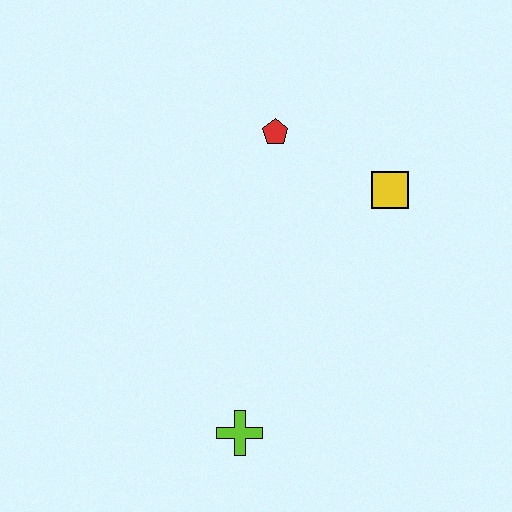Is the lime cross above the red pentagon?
No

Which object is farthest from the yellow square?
The lime cross is farthest from the yellow square.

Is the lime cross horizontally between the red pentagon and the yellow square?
No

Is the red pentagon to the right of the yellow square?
No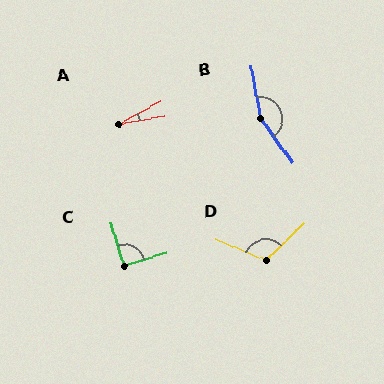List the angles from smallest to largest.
A (20°), C (89°), D (113°), B (154°).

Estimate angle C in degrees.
Approximately 89 degrees.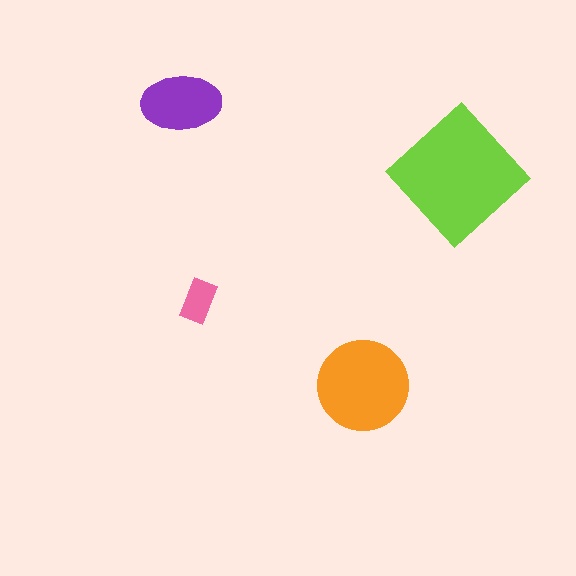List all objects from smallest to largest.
The pink rectangle, the purple ellipse, the orange circle, the lime diamond.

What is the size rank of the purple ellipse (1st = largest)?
3rd.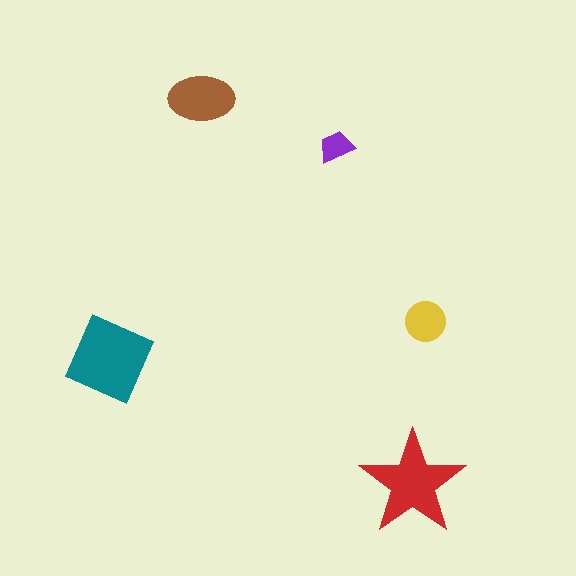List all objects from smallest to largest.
The purple trapezoid, the yellow circle, the brown ellipse, the red star, the teal diamond.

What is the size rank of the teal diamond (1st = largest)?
1st.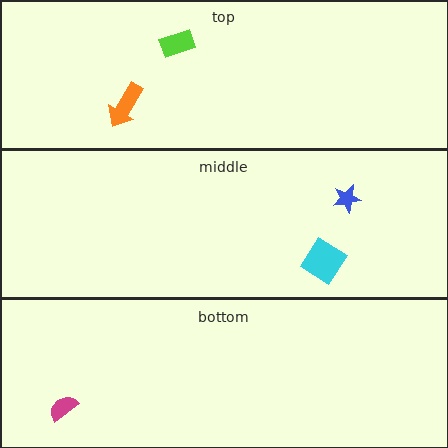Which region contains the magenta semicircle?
The bottom region.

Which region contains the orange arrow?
The top region.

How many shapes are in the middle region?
2.